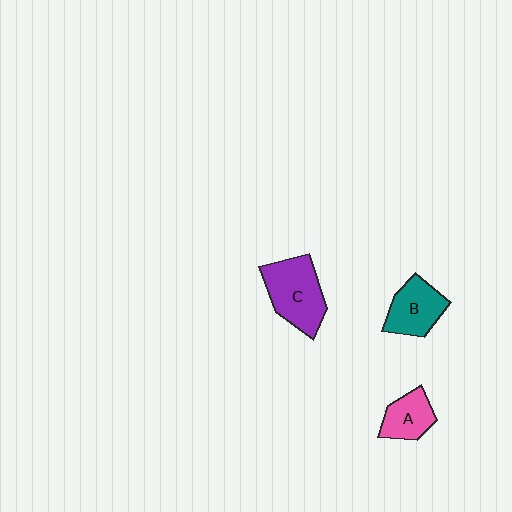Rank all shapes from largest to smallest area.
From largest to smallest: C (purple), B (teal), A (pink).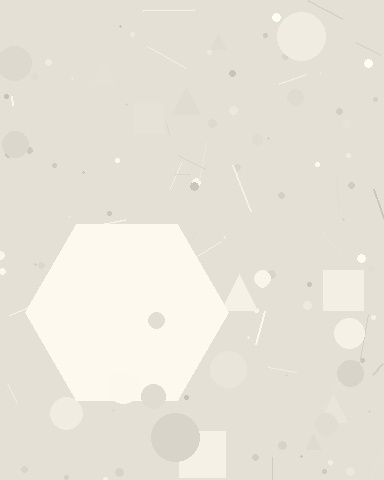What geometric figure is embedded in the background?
A hexagon is embedded in the background.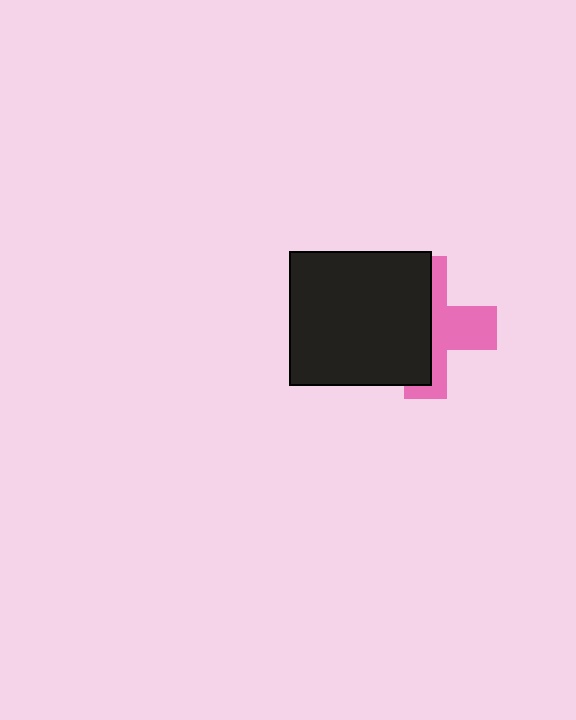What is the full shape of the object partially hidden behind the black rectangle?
The partially hidden object is a pink cross.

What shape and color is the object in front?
The object in front is a black rectangle.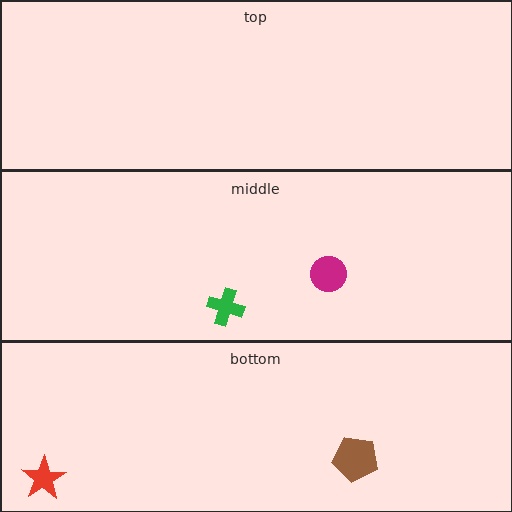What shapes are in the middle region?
The magenta circle, the green cross.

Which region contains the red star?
The bottom region.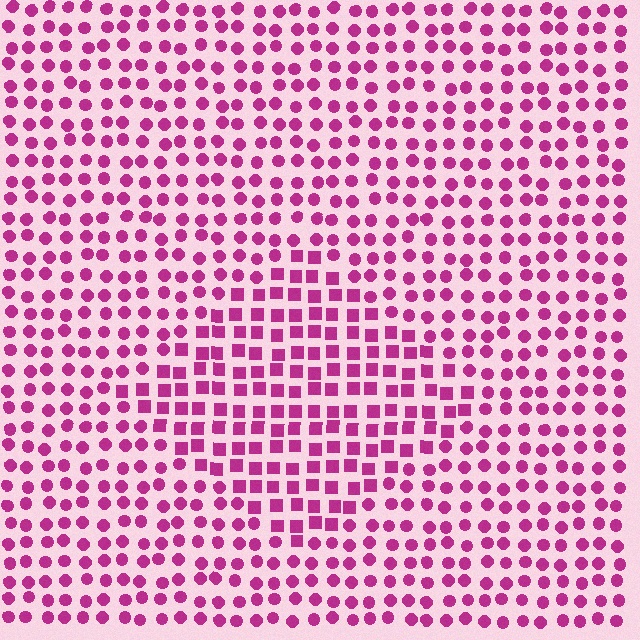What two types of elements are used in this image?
The image uses squares inside the diamond region and circles outside it.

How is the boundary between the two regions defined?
The boundary is defined by a change in element shape: squares inside vs. circles outside. All elements share the same color and spacing.